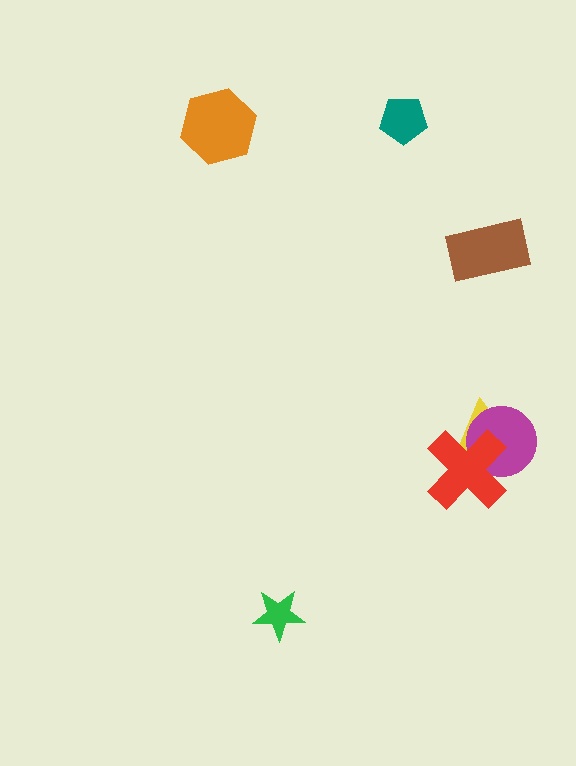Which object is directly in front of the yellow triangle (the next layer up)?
The magenta circle is directly in front of the yellow triangle.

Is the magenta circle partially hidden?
Yes, it is partially covered by another shape.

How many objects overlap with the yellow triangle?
2 objects overlap with the yellow triangle.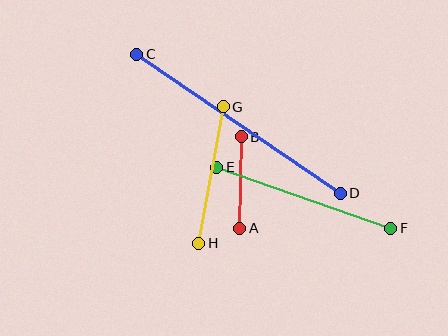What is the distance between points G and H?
The distance is approximately 139 pixels.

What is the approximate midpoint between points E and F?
The midpoint is at approximately (304, 198) pixels.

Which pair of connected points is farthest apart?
Points C and D are farthest apart.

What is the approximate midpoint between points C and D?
The midpoint is at approximately (238, 124) pixels.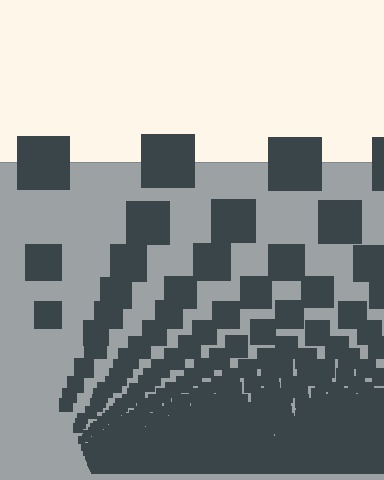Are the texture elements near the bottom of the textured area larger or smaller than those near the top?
Smaller. The gradient is inverted — elements near the bottom are smaller and denser.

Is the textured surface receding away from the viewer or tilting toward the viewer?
The surface appears to tilt toward the viewer. Texture elements get larger and sparser toward the top.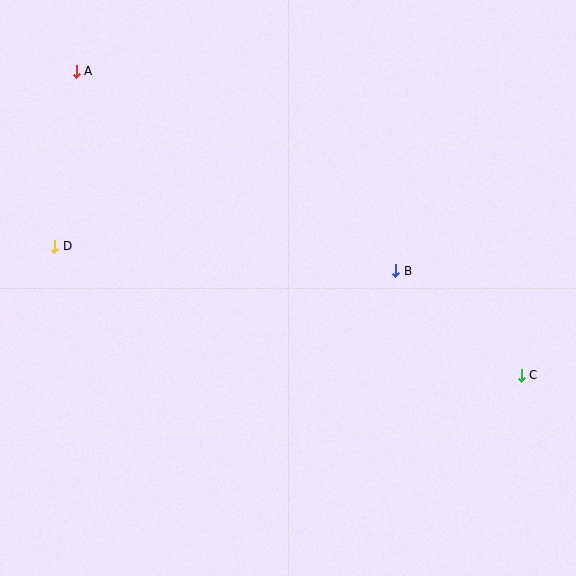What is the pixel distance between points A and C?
The distance between A and C is 539 pixels.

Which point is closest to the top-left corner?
Point A is closest to the top-left corner.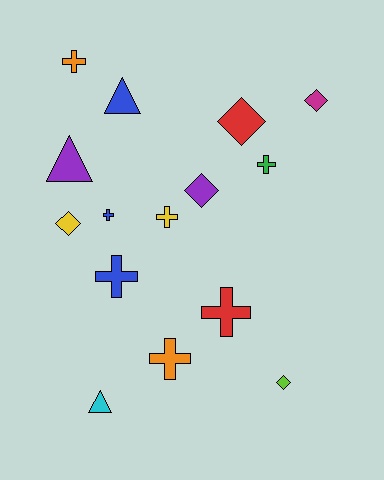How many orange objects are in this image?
There are 2 orange objects.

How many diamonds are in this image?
There are 5 diamonds.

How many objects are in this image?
There are 15 objects.